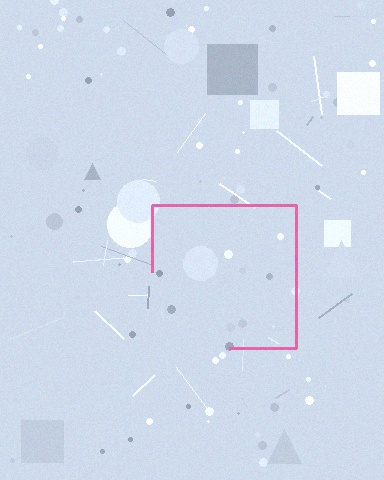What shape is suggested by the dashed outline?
The dashed outline suggests a square.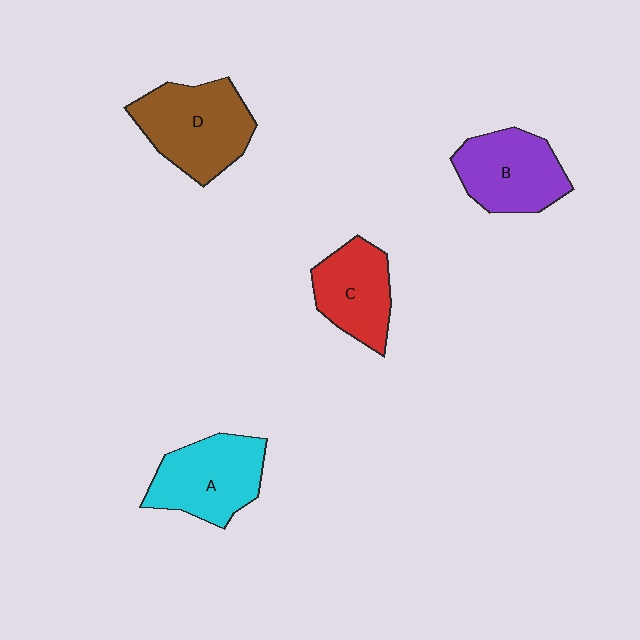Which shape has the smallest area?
Shape C (red).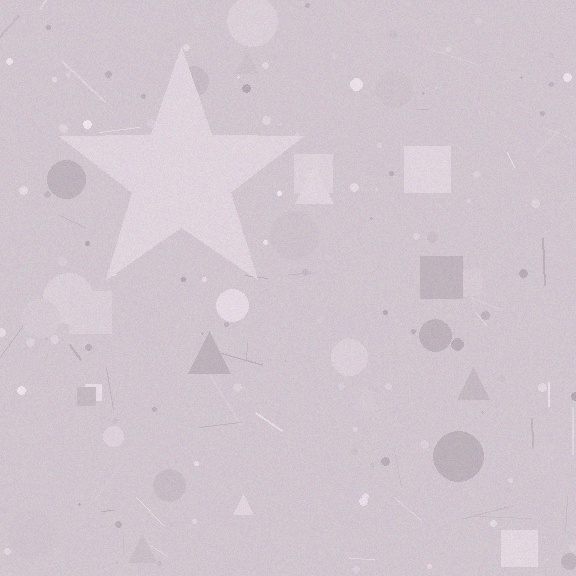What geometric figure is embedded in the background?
A star is embedded in the background.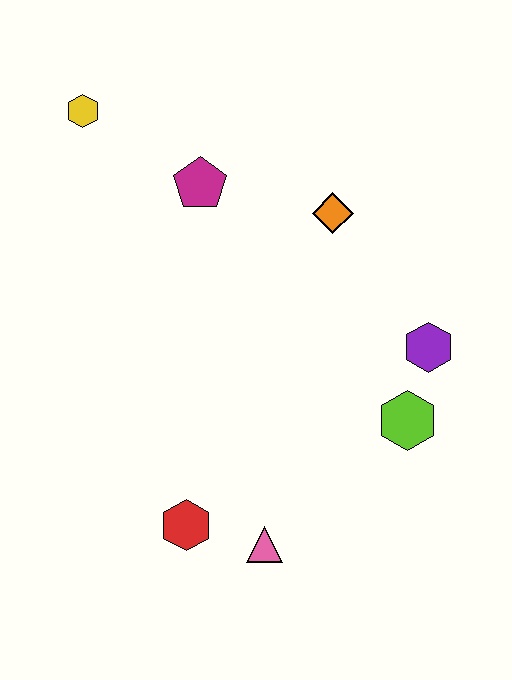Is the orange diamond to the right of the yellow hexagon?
Yes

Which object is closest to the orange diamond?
The magenta pentagon is closest to the orange diamond.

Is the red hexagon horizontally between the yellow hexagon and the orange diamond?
Yes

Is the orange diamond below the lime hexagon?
No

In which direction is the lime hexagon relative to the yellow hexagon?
The lime hexagon is to the right of the yellow hexagon.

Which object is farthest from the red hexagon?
The yellow hexagon is farthest from the red hexagon.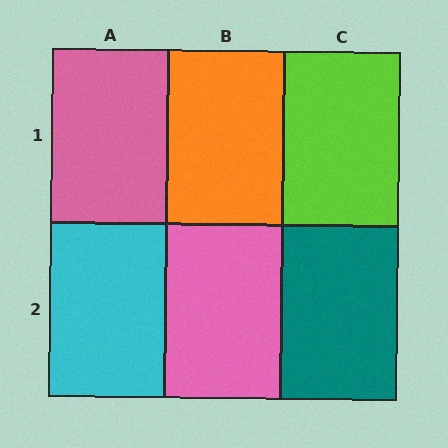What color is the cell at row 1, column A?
Pink.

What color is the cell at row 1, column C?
Lime.